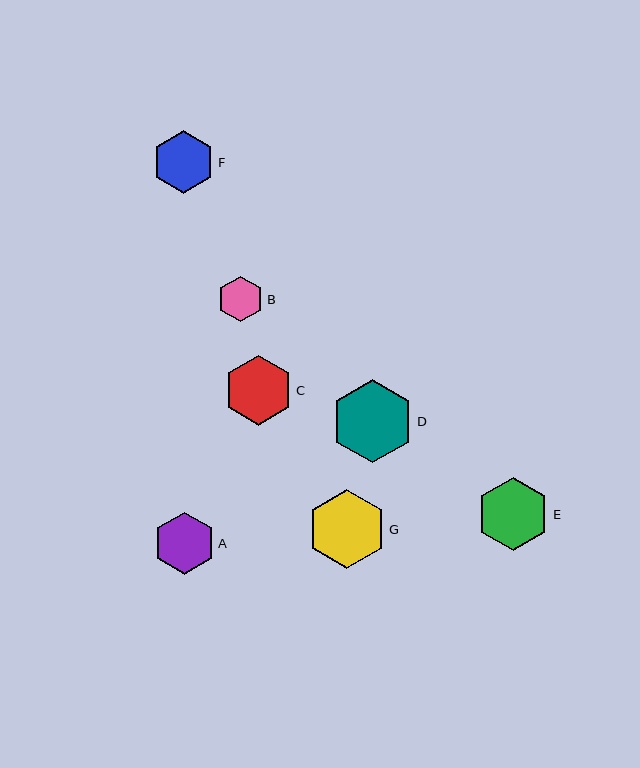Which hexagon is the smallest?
Hexagon B is the smallest with a size of approximately 46 pixels.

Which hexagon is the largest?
Hexagon D is the largest with a size of approximately 83 pixels.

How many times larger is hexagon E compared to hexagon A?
Hexagon E is approximately 1.2 times the size of hexagon A.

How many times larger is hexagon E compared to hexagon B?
Hexagon E is approximately 1.6 times the size of hexagon B.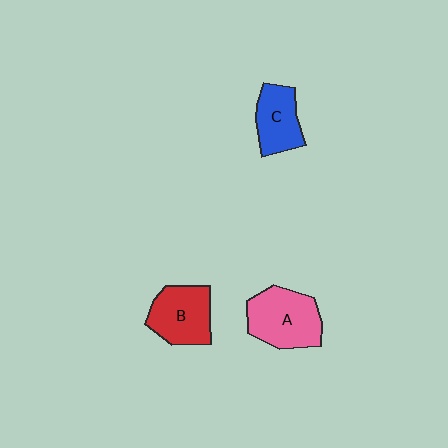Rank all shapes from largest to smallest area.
From largest to smallest: A (pink), B (red), C (blue).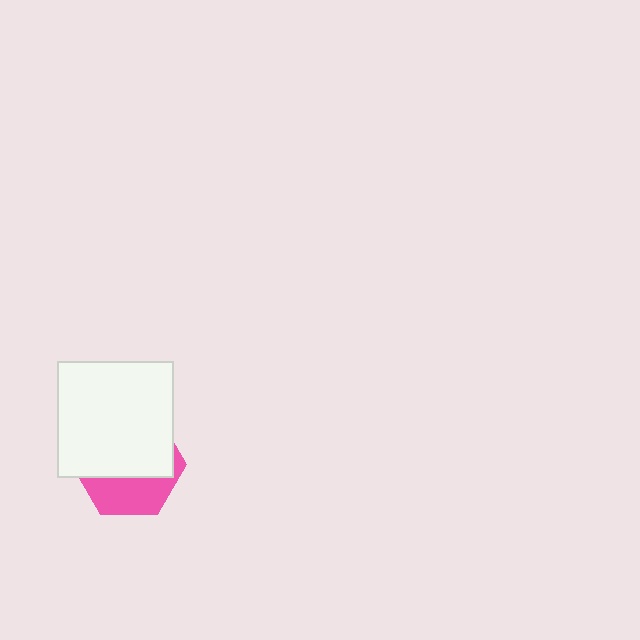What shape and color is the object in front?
The object in front is a white square.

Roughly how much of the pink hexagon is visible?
A small part of it is visible (roughly 37%).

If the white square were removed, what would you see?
You would see the complete pink hexagon.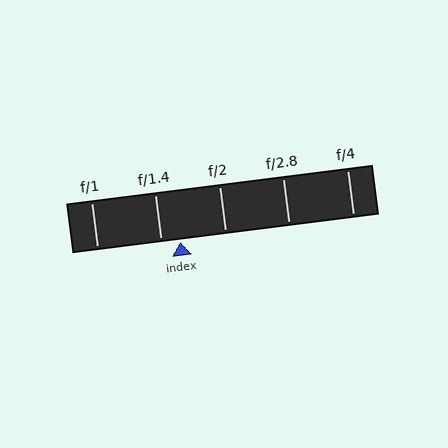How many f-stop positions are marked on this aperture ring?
There are 5 f-stop positions marked.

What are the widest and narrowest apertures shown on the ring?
The widest aperture shown is f/1 and the narrowest is f/4.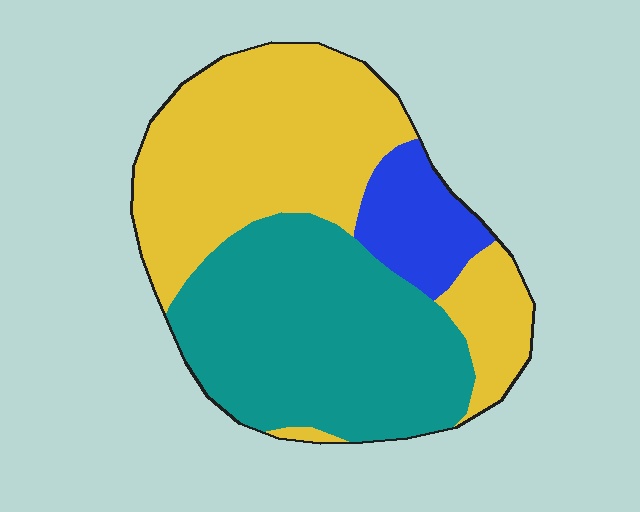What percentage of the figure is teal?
Teal covers 43% of the figure.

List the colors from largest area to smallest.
From largest to smallest: yellow, teal, blue.